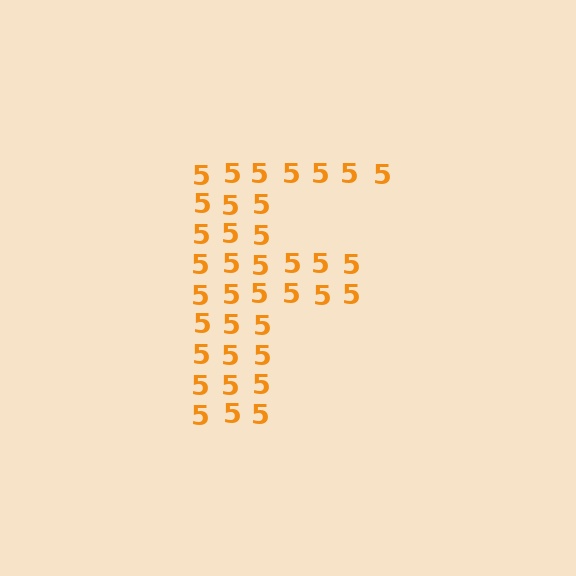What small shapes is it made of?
It is made of small digit 5's.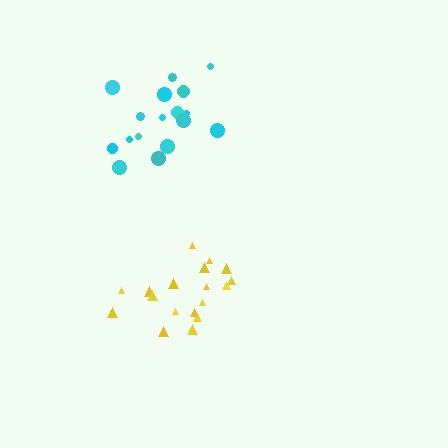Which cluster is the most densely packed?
Cyan.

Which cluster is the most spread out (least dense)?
Yellow.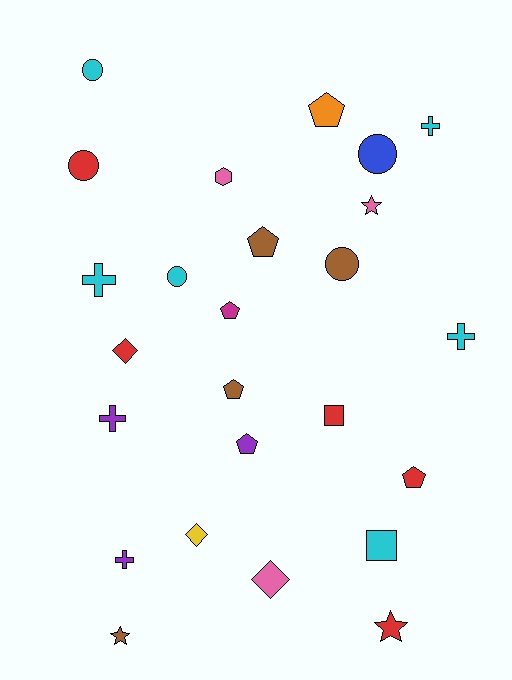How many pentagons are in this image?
There are 6 pentagons.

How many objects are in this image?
There are 25 objects.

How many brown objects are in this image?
There are 4 brown objects.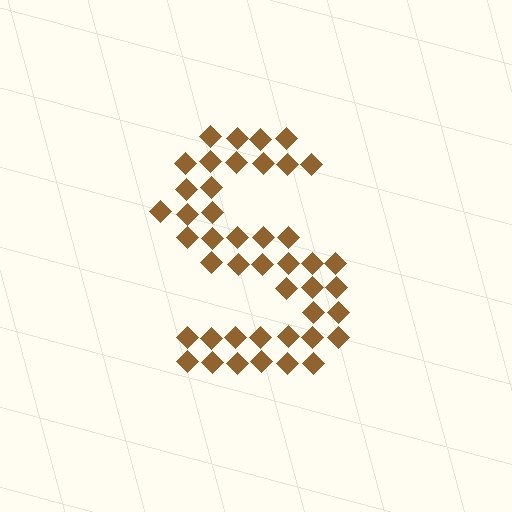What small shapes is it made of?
It is made of small diamonds.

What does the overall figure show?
The overall figure shows the letter S.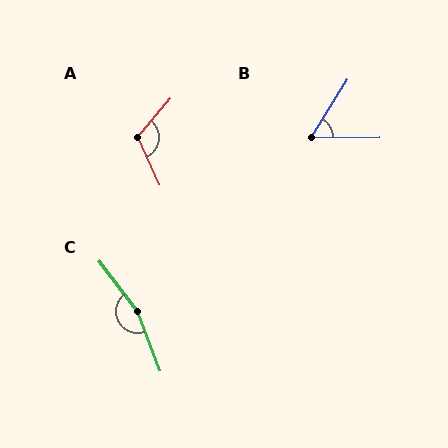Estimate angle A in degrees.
Approximately 115 degrees.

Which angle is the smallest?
B, at approximately 58 degrees.